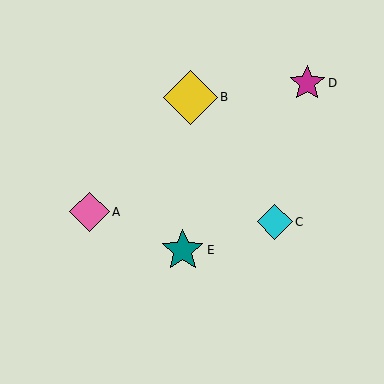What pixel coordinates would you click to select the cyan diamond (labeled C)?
Click at (275, 222) to select the cyan diamond C.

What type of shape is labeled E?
Shape E is a teal star.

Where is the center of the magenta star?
The center of the magenta star is at (307, 83).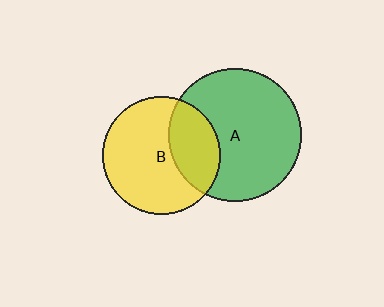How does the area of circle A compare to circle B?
Approximately 1.3 times.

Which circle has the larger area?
Circle A (green).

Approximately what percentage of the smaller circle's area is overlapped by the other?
Approximately 30%.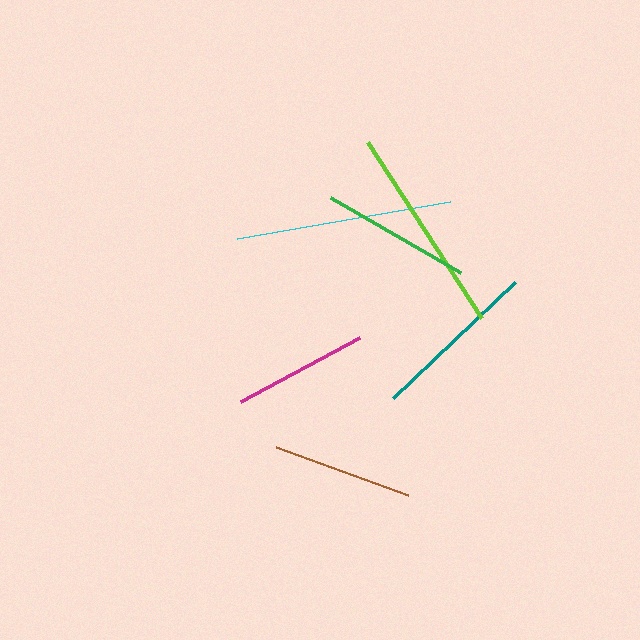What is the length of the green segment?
The green segment is approximately 151 pixels long.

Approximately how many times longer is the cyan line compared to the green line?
The cyan line is approximately 1.4 times the length of the green line.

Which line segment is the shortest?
The magenta line is the shortest at approximately 135 pixels.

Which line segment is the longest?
The cyan line is the longest at approximately 216 pixels.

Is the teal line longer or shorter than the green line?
The teal line is longer than the green line.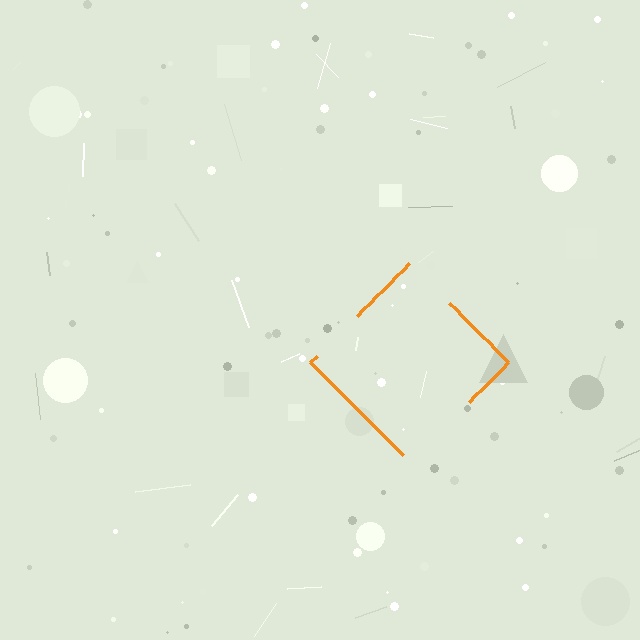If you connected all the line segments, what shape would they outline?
They would outline a diamond.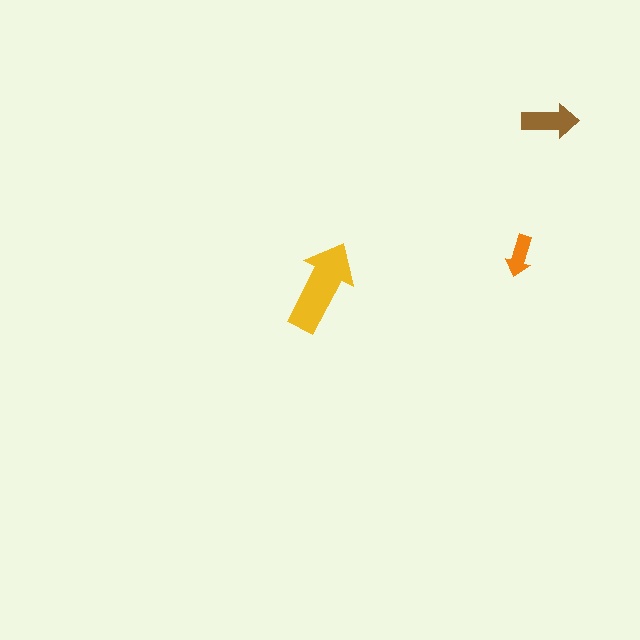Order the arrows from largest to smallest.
the yellow one, the brown one, the orange one.